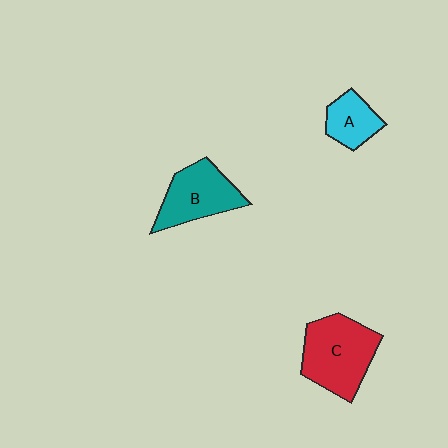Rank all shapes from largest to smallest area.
From largest to smallest: C (red), B (teal), A (cyan).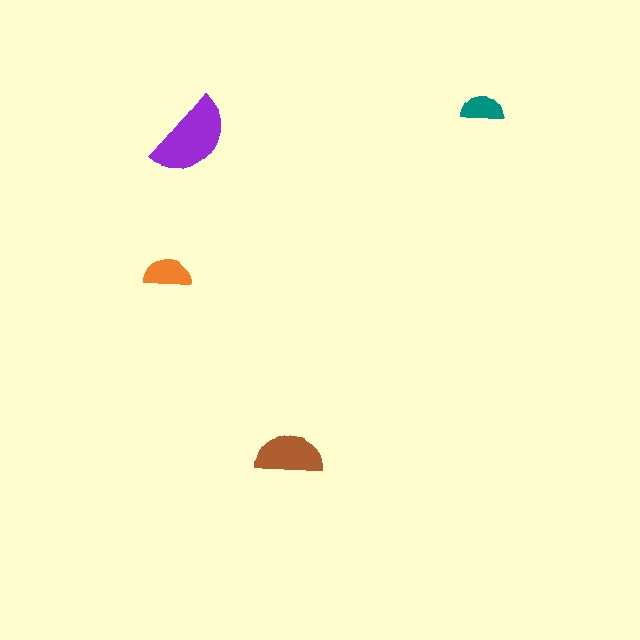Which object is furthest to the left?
The orange semicircle is leftmost.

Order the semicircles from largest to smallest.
the purple one, the brown one, the orange one, the teal one.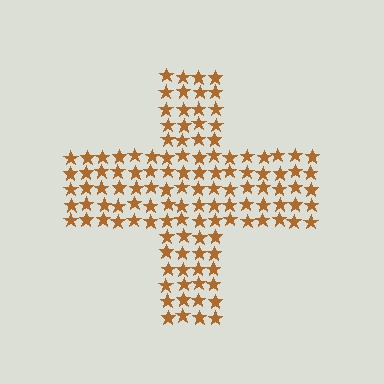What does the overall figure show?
The overall figure shows a cross.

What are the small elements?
The small elements are stars.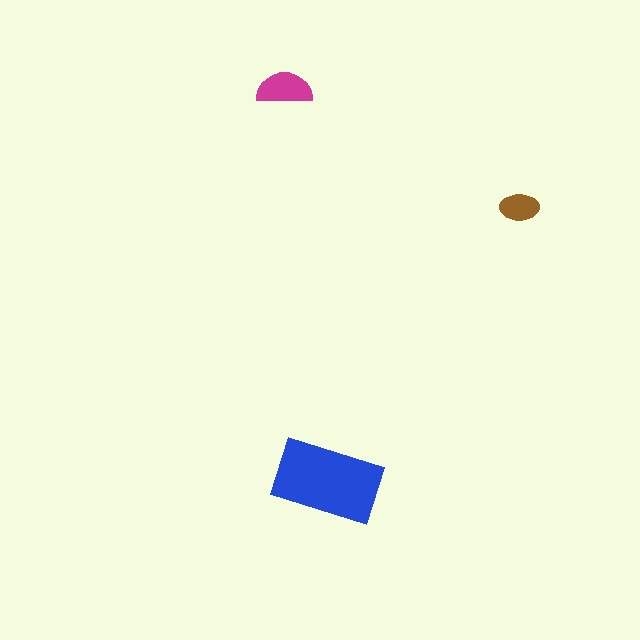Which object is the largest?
The blue rectangle.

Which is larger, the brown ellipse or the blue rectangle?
The blue rectangle.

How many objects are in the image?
There are 3 objects in the image.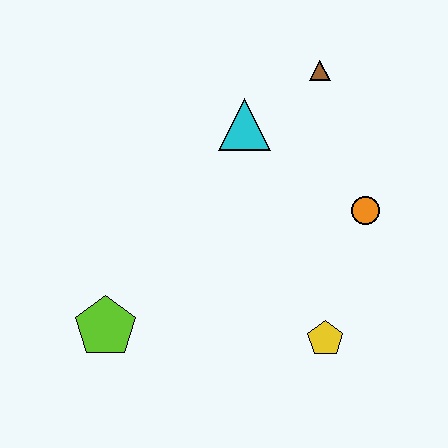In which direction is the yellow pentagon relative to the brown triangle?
The yellow pentagon is below the brown triangle.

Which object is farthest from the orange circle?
The lime pentagon is farthest from the orange circle.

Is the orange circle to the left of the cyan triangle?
No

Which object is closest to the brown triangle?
The cyan triangle is closest to the brown triangle.